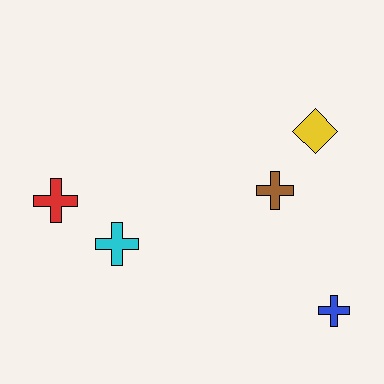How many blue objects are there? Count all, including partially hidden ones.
There is 1 blue object.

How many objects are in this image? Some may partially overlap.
There are 5 objects.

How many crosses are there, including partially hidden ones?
There are 4 crosses.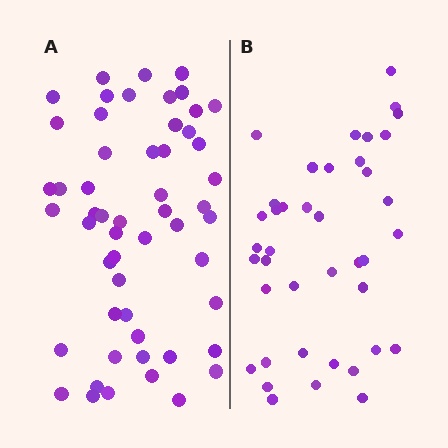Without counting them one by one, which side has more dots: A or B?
Region A (the left region) has more dots.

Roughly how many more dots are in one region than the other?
Region A has approximately 15 more dots than region B.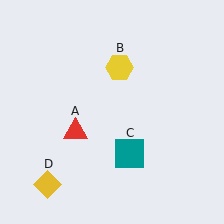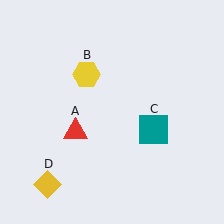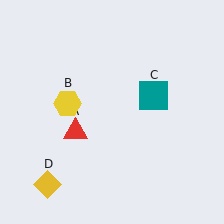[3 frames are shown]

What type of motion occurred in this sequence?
The yellow hexagon (object B), teal square (object C) rotated counterclockwise around the center of the scene.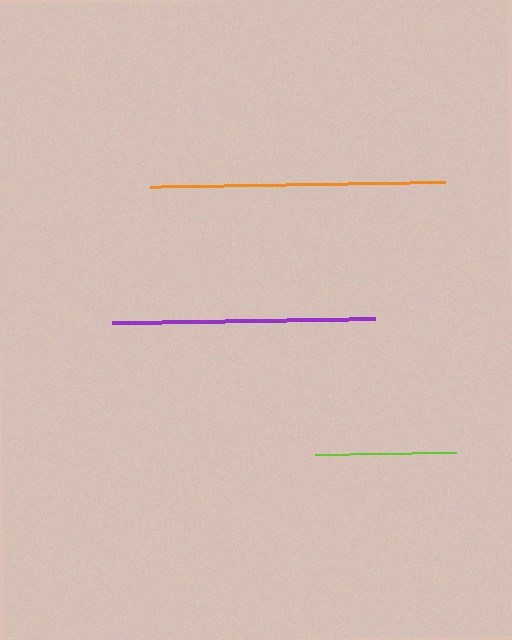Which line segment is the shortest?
The lime line is the shortest at approximately 141 pixels.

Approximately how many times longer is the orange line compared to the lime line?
The orange line is approximately 2.1 times the length of the lime line.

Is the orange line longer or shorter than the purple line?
The orange line is longer than the purple line.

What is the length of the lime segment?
The lime segment is approximately 141 pixels long.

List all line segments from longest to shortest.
From longest to shortest: orange, purple, lime.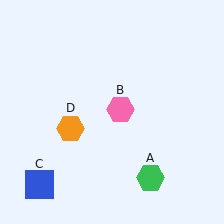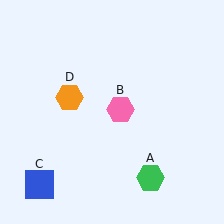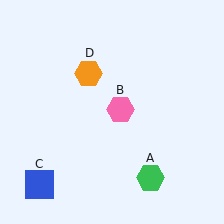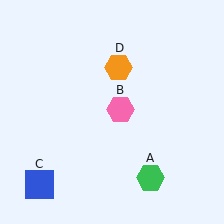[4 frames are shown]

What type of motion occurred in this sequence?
The orange hexagon (object D) rotated clockwise around the center of the scene.